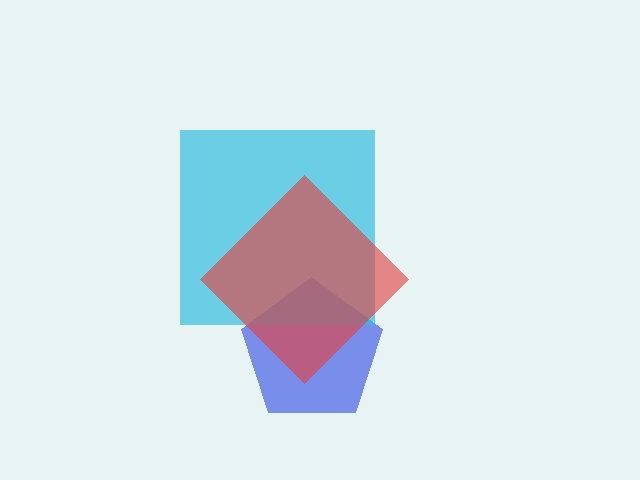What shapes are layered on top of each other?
The layered shapes are: a blue pentagon, a cyan square, a red diamond.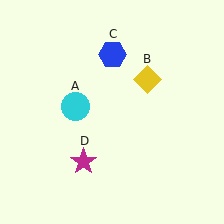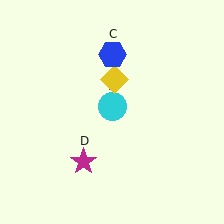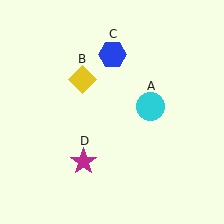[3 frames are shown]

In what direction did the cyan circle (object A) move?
The cyan circle (object A) moved right.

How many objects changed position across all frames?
2 objects changed position: cyan circle (object A), yellow diamond (object B).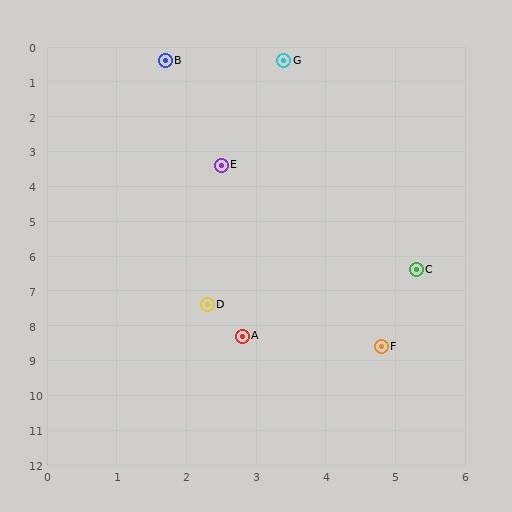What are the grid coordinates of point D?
Point D is at approximately (2.3, 7.4).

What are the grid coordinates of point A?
Point A is at approximately (2.8, 8.3).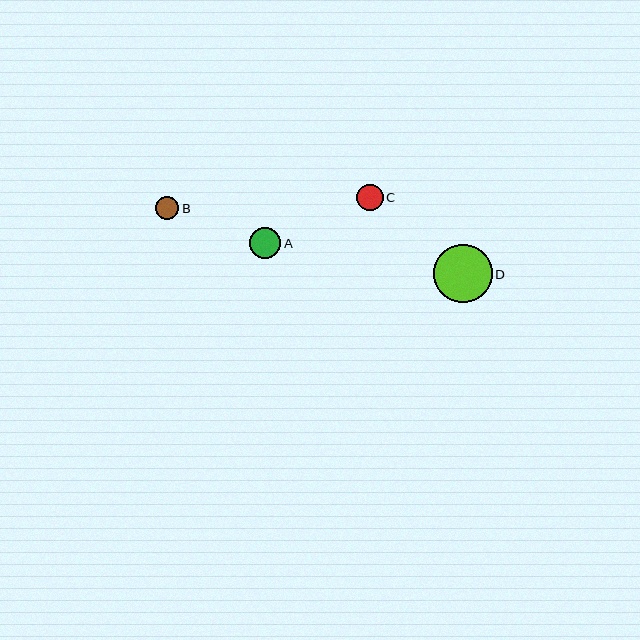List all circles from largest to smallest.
From largest to smallest: D, A, C, B.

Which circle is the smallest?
Circle B is the smallest with a size of approximately 23 pixels.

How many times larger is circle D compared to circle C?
Circle D is approximately 2.2 times the size of circle C.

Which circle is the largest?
Circle D is the largest with a size of approximately 58 pixels.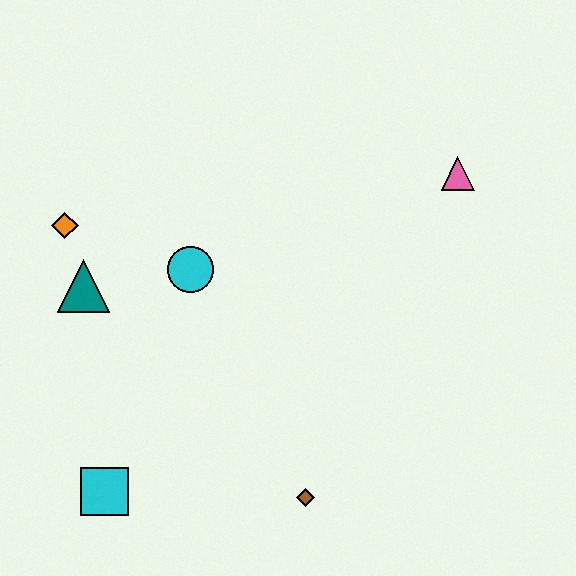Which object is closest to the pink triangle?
The cyan circle is closest to the pink triangle.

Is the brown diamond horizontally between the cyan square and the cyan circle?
No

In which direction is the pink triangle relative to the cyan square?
The pink triangle is to the right of the cyan square.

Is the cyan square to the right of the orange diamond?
Yes